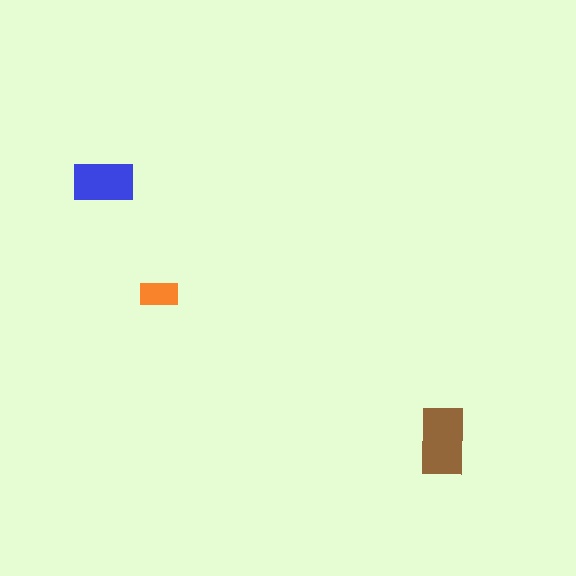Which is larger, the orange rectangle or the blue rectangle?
The blue one.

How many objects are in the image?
There are 3 objects in the image.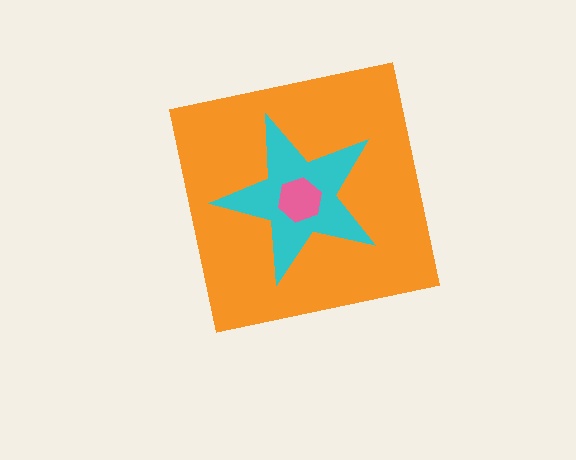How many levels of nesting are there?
3.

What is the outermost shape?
The orange square.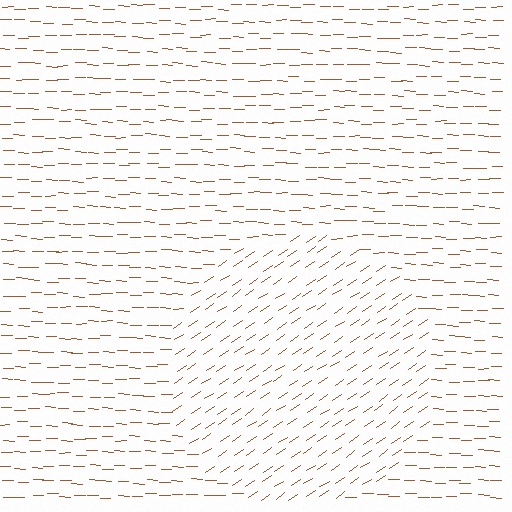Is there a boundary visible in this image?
Yes, there is a texture boundary formed by a change in line orientation.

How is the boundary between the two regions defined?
The boundary is defined purely by a change in line orientation (approximately 35 degrees difference). All lines are the same color and thickness.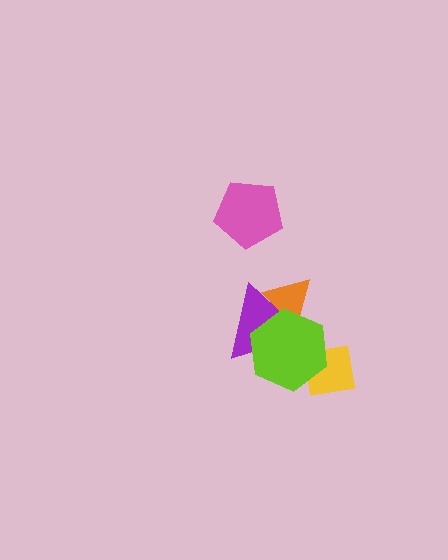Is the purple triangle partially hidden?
Yes, it is partially covered by another shape.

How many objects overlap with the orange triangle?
2 objects overlap with the orange triangle.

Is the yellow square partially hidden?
Yes, it is partially covered by another shape.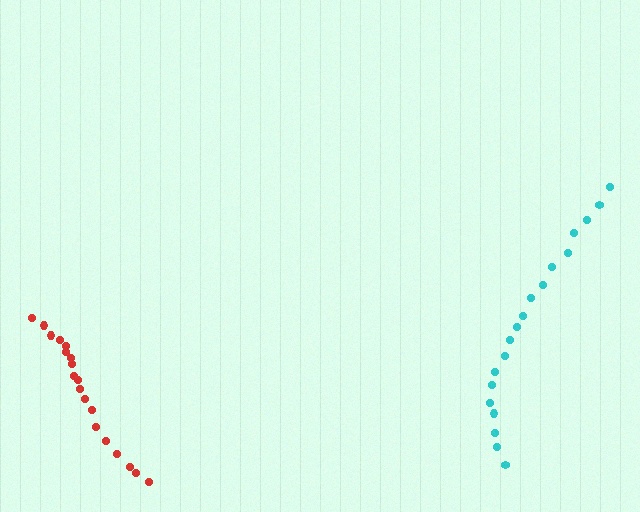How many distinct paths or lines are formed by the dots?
There are 2 distinct paths.